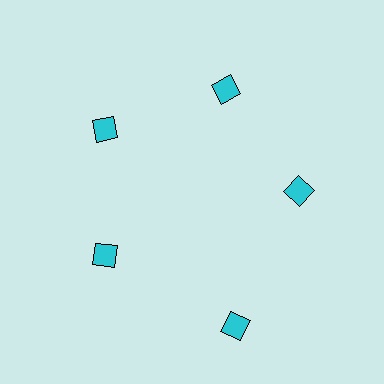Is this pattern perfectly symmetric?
No. The 5 cyan diamonds are arranged in a ring, but one element near the 5 o'clock position is pushed outward from the center, breaking the 5-fold rotational symmetry.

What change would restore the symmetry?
The symmetry would be restored by moving it inward, back onto the ring so that all 5 diamonds sit at equal angles and equal distance from the center.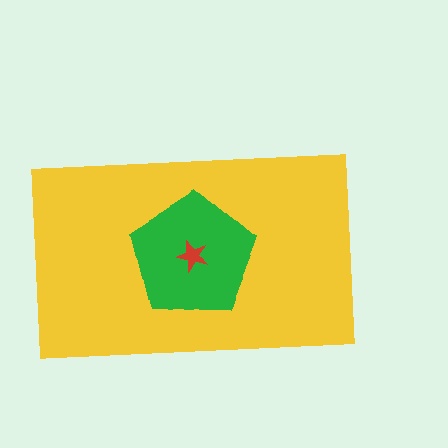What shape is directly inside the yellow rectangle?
The green pentagon.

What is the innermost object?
The red star.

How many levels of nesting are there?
3.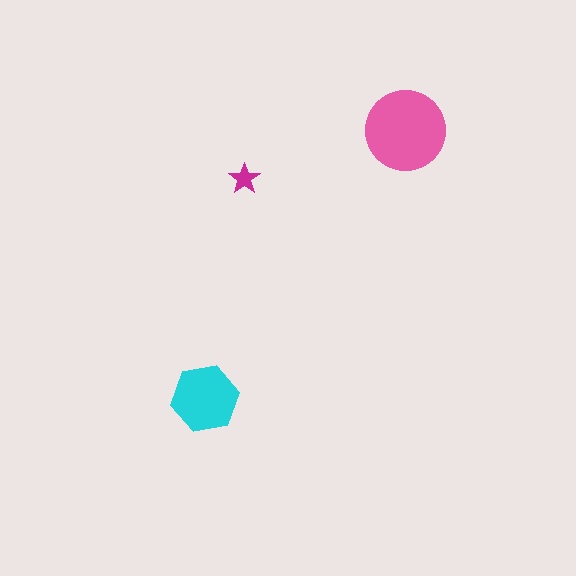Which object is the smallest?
The magenta star.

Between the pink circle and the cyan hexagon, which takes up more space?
The pink circle.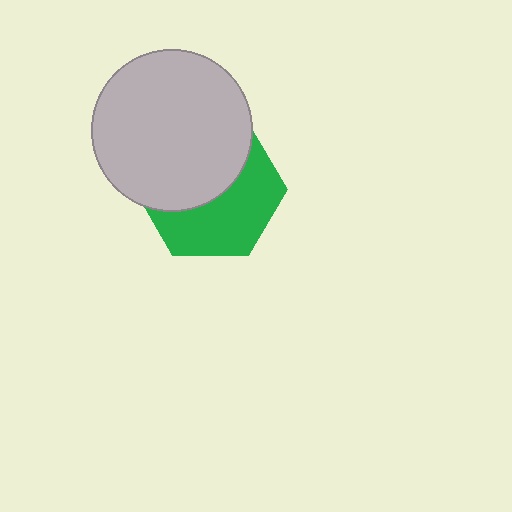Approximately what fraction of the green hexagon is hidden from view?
Roughly 50% of the green hexagon is hidden behind the light gray circle.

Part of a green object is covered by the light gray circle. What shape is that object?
It is a hexagon.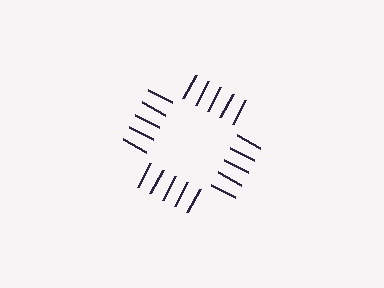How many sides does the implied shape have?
4 sides — the line-ends trace a square.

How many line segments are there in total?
20 — 5 along each of the 4 edges.